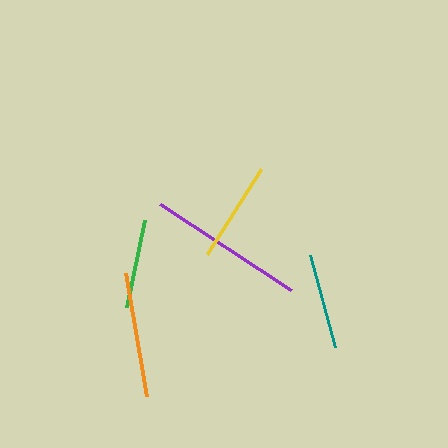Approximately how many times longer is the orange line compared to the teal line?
The orange line is approximately 1.3 times the length of the teal line.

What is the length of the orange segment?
The orange segment is approximately 124 pixels long.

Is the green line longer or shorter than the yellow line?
The yellow line is longer than the green line.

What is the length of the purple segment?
The purple segment is approximately 157 pixels long.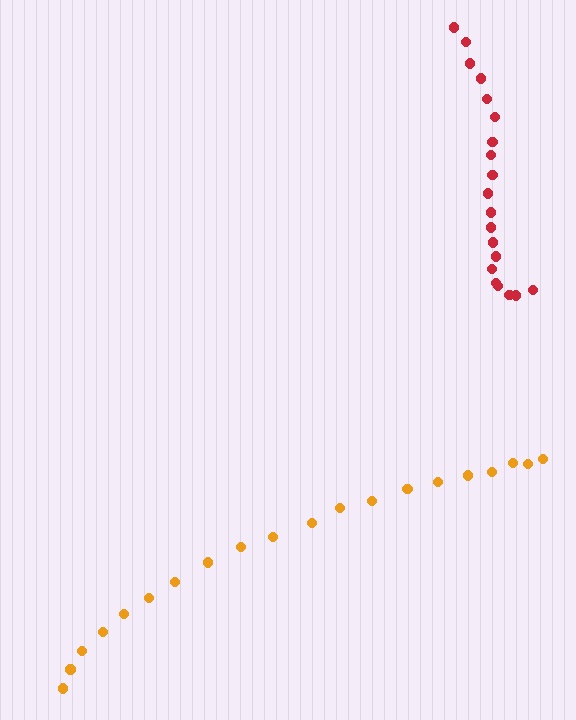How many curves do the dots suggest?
There are 2 distinct paths.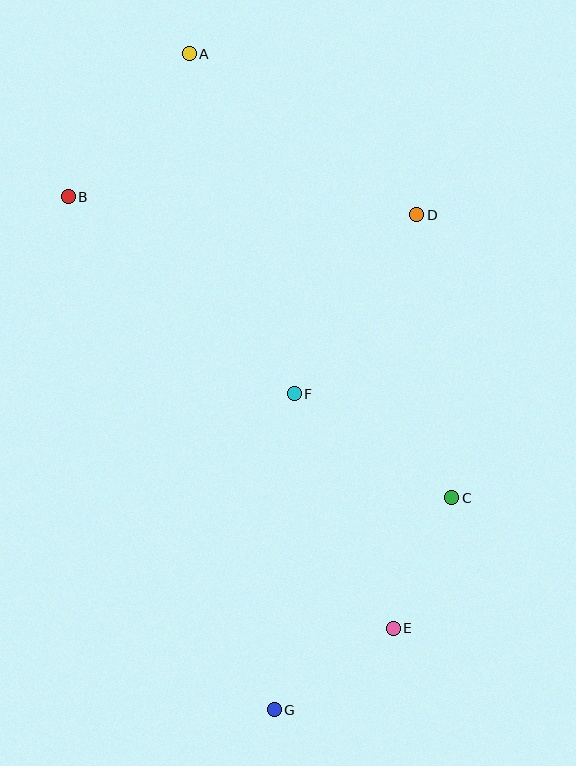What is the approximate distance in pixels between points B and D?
The distance between B and D is approximately 349 pixels.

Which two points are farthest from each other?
Points A and G are farthest from each other.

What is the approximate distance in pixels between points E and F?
The distance between E and F is approximately 254 pixels.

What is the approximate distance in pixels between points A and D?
The distance between A and D is approximately 279 pixels.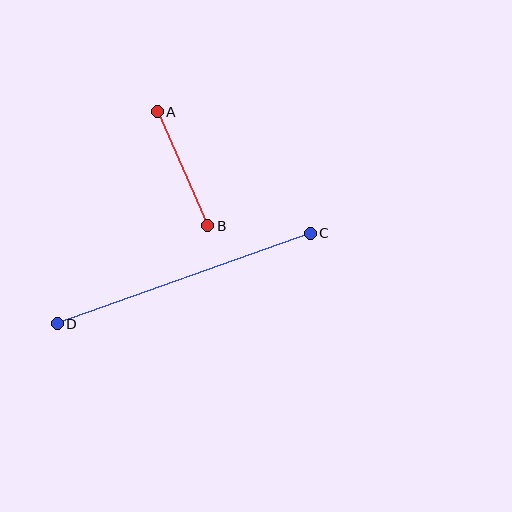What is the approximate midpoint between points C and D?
The midpoint is at approximately (184, 279) pixels.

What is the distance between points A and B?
The distance is approximately 125 pixels.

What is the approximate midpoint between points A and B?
The midpoint is at approximately (183, 169) pixels.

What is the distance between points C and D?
The distance is approximately 268 pixels.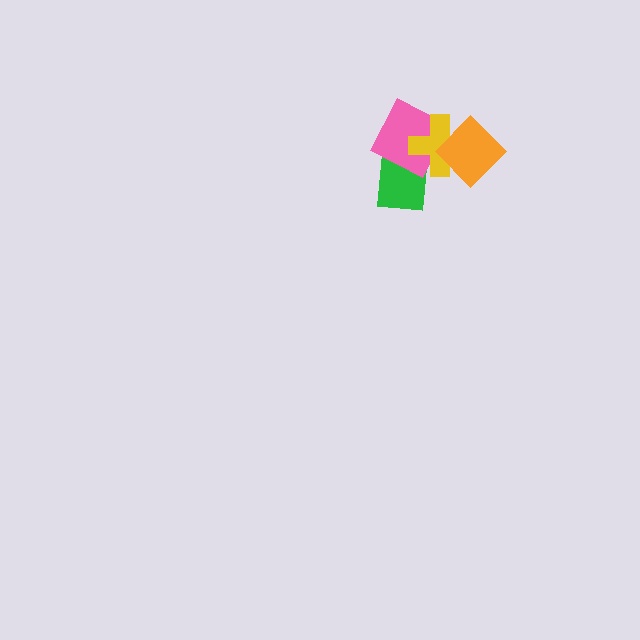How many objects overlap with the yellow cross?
3 objects overlap with the yellow cross.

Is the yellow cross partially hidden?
Yes, it is partially covered by another shape.